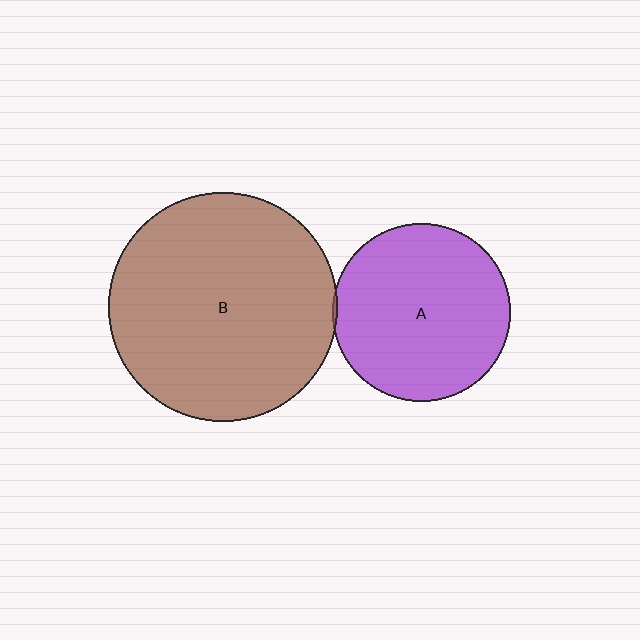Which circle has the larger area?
Circle B (brown).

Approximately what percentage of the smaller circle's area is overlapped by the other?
Approximately 5%.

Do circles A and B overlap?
Yes.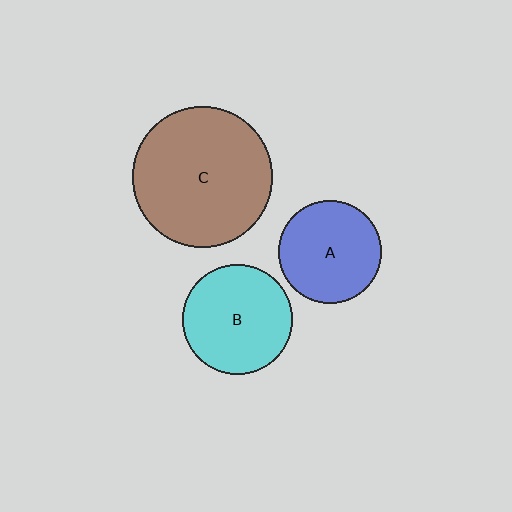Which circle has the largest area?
Circle C (brown).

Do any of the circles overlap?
No, none of the circles overlap.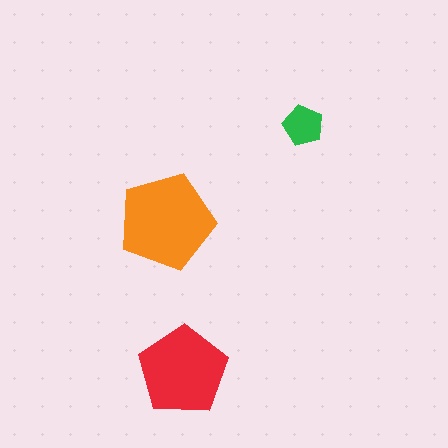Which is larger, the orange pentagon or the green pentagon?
The orange one.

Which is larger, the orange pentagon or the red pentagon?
The orange one.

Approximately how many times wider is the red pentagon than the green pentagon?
About 2 times wider.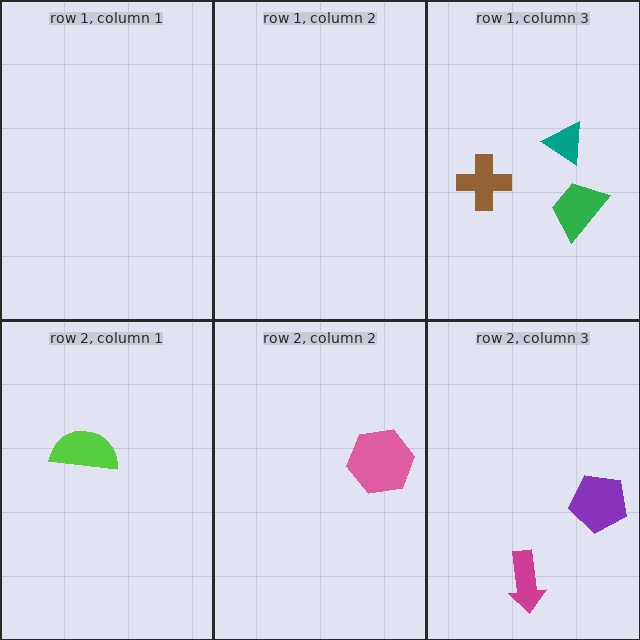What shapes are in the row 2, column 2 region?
The pink hexagon.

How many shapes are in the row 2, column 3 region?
2.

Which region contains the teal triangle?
The row 1, column 3 region.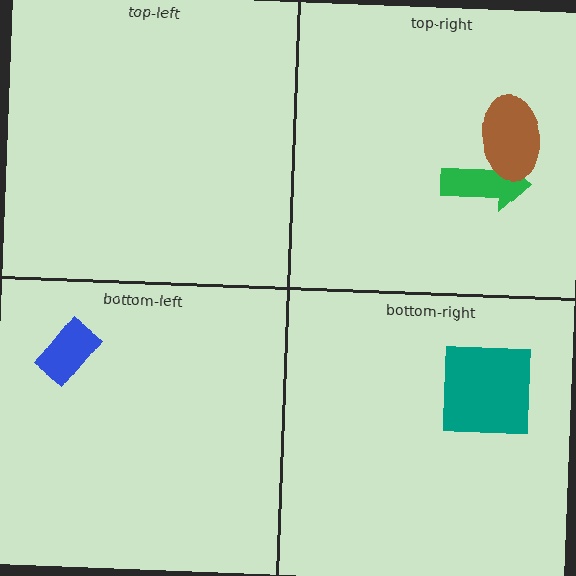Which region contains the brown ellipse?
The top-right region.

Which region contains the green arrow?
The top-right region.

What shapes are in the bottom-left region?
The blue rectangle.